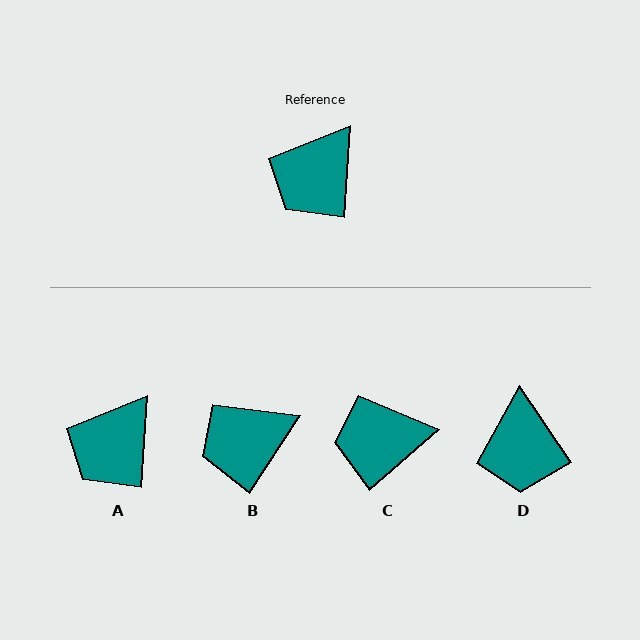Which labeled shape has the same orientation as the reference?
A.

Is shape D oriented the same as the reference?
No, it is off by about 38 degrees.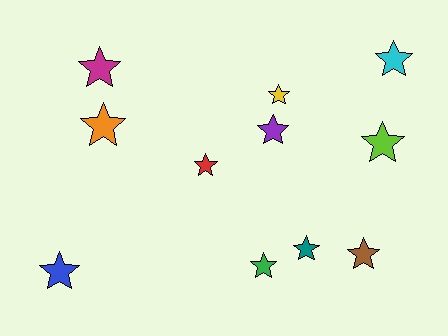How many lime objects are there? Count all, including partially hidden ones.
There is 1 lime object.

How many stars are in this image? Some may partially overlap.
There are 11 stars.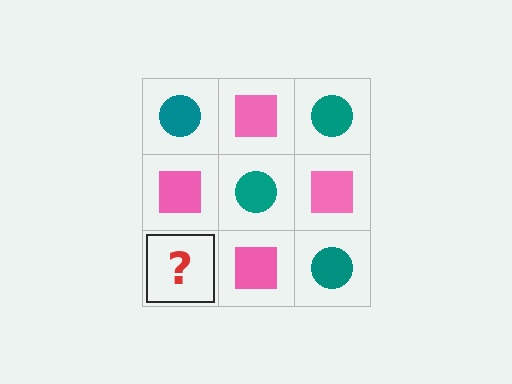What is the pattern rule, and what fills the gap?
The rule is that it alternates teal circle and pink square in a checkerboard pattern. The gap should be filled with a teal circle.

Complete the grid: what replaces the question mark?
The question mark should be replaced with a teal circle.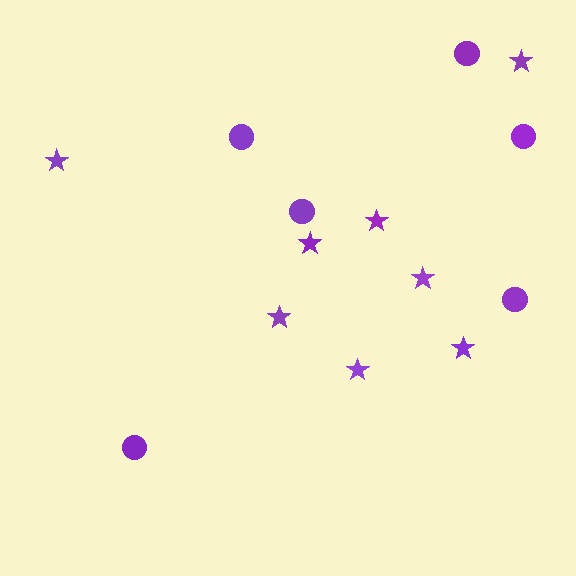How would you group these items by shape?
There are 2 groups: one group of circles (6) and one group of stars (8).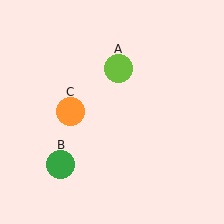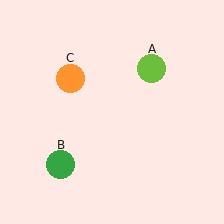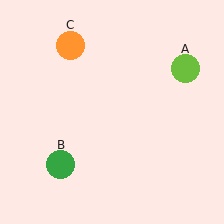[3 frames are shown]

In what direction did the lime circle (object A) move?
The lime circle (object A) moved right.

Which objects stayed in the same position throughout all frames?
Green circle (object B) remained stationary.